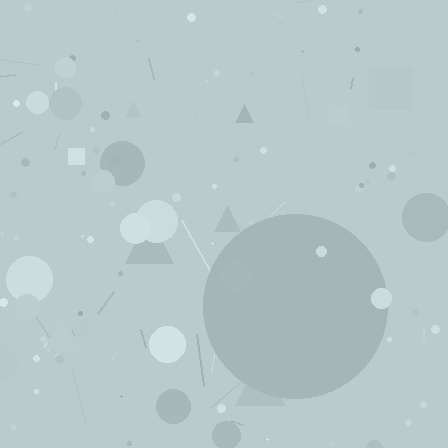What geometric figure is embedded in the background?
A circle is embedded in the background.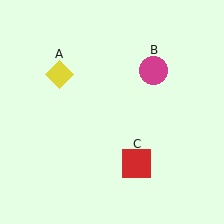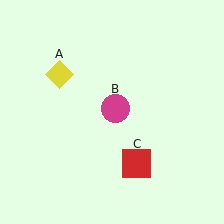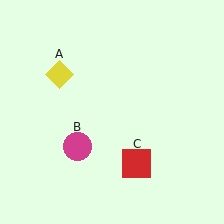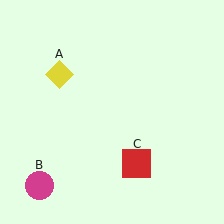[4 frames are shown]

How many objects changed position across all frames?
1 object changed position: magenta circle (object B).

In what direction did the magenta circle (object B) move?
The magenta circle (object B) moved down and to the left.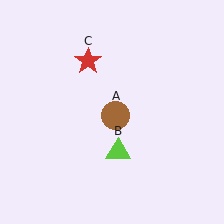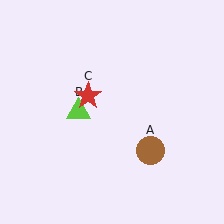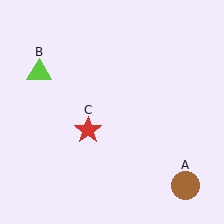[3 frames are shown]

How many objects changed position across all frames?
3 objects changed position: brown circle (object A), lime triangle (object B), red star (object C).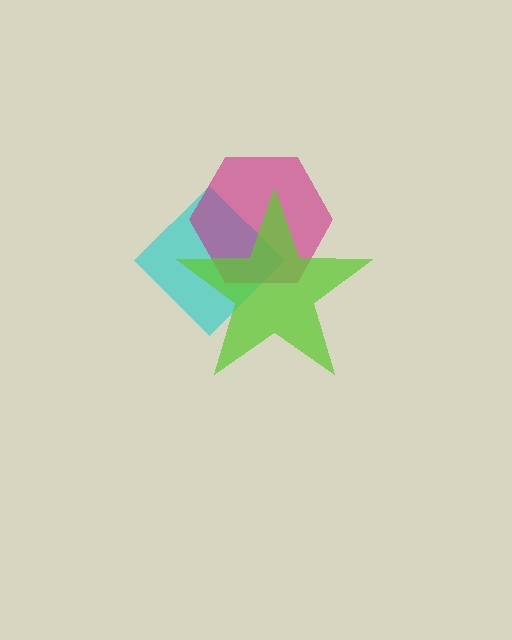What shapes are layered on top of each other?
The layered shapes are: a cyan diamond, a magenta hexagon, a lime star.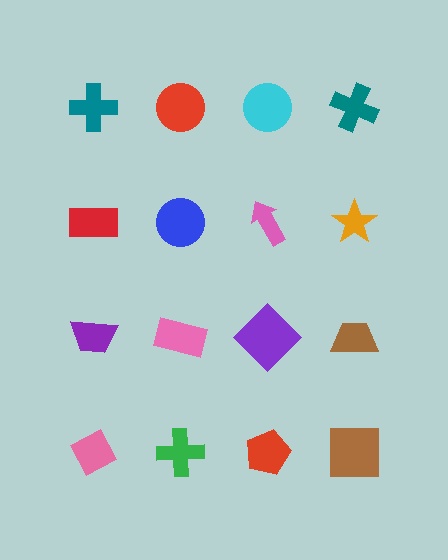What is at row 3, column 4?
A brown trapezoid.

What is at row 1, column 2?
A red circle.